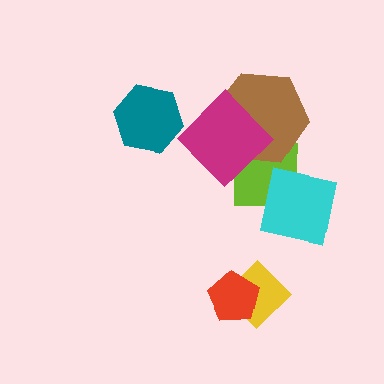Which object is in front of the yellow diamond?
The red pentagon is in front of the yellow diamond.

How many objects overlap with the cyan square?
1 object overlaps with the cyan square.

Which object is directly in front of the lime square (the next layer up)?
The cyan square is directly in front of the lime square.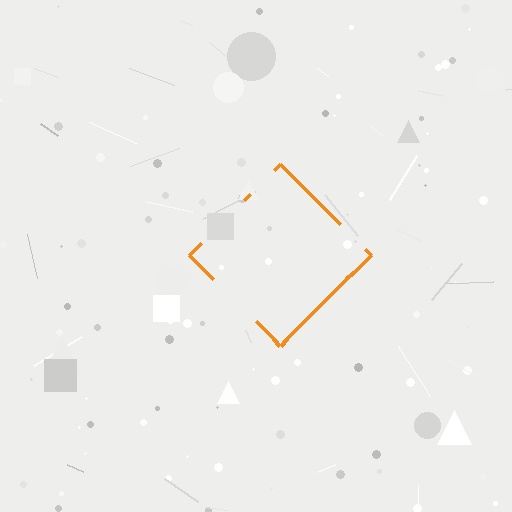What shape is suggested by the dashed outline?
The dashed outline suggests a diamond.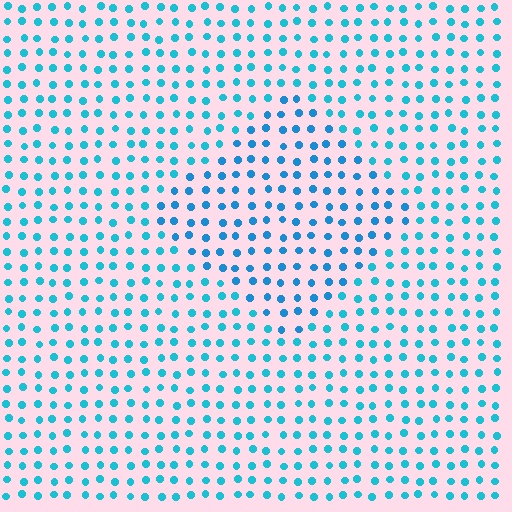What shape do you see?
I see a diamond.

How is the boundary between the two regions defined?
The boundary is defined purely by a slight shift in hue (about 17 degrees). Spacing, size, and orientation are identical on both sides.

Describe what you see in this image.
The image is filled with small cyan elements in a uniform arrangement. A diamond-shaped region is visible where the elements are tinted to a slightly different hue, forming a subtle color boundary.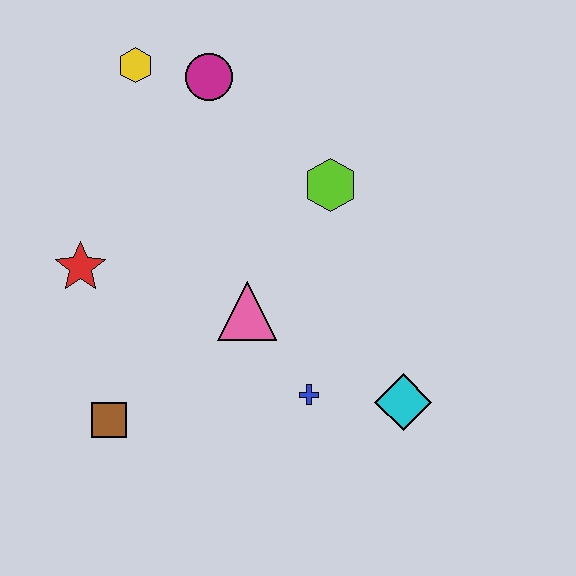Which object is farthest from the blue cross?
The yellow hexagon is farthest from the blue cross.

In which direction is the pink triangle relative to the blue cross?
The pink triangle is above the blue cross.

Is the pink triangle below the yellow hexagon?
Yes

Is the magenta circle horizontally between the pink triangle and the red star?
Yes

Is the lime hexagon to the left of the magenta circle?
No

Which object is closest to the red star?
The brown square is closest to the red star.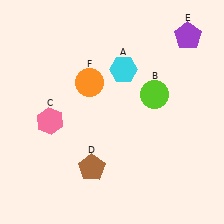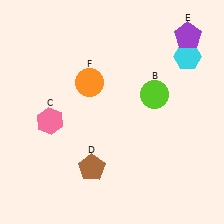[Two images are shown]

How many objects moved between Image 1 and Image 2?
1 object moved between the two images.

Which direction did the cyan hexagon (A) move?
The cyan hexagon (A) moved right.